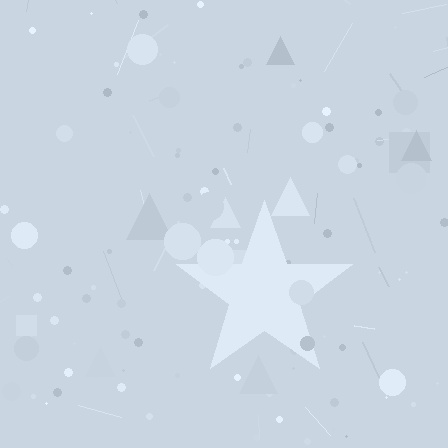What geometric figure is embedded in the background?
A star is embedded in the background.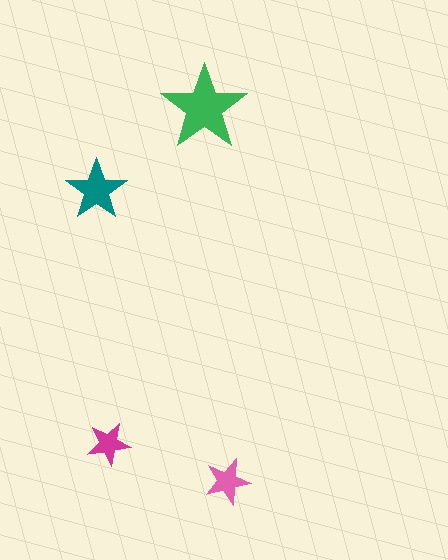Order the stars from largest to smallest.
the green one, the teal one, the pink one, the magenta one.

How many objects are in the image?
There are 4 objects in the image.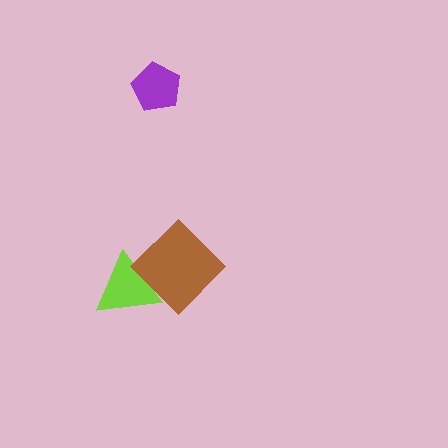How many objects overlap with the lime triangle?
1 object overlaps with the lime triangle.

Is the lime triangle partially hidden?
Yes, it is partially covered by another shape.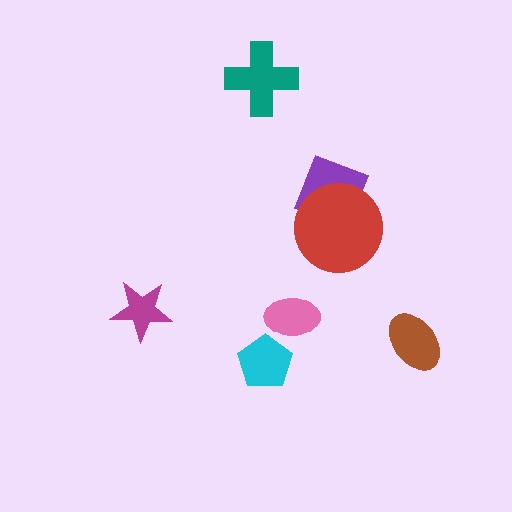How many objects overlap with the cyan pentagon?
0 objects overlap with the cyan pentagon.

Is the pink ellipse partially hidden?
No, no other shape covers it.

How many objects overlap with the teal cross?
0 objects overlap with the teal cross.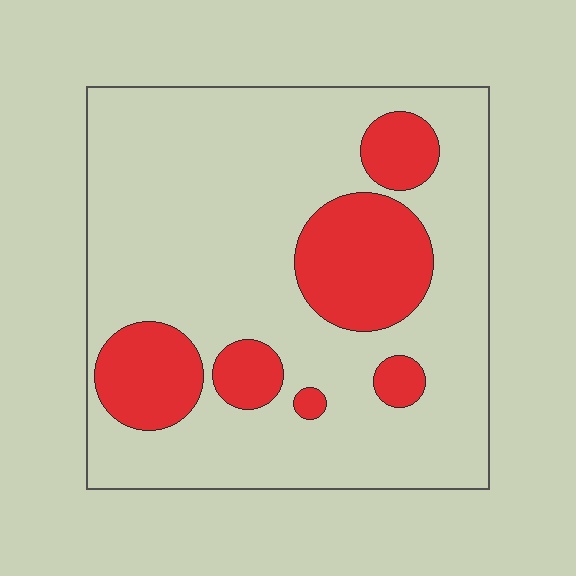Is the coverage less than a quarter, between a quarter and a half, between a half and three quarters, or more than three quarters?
Less than a quarter.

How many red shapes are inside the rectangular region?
6.